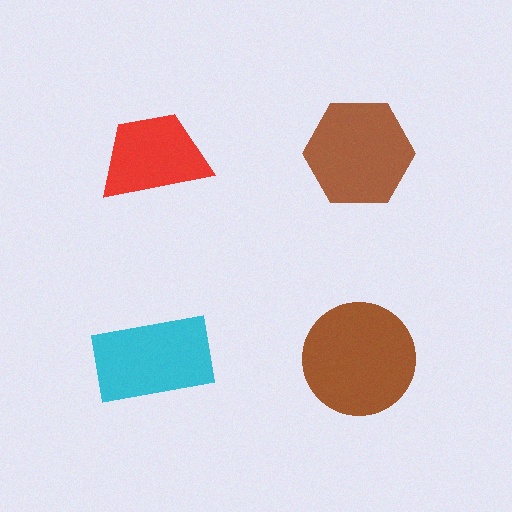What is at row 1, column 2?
A brown hexagon.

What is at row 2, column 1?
A cyan rectangle.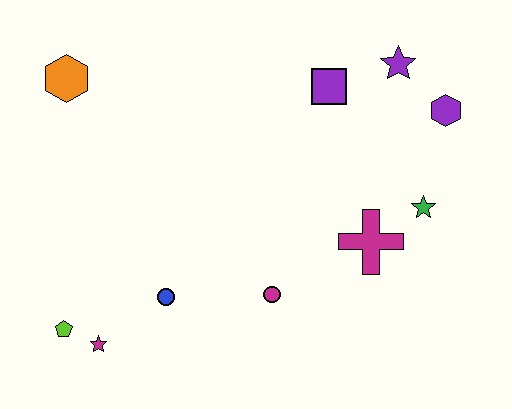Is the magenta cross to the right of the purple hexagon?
No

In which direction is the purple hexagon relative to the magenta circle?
The purple hexagon is above the magenta circle.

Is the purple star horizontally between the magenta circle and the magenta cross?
No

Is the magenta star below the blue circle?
Yes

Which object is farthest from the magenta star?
The purple hexagon is farthest from the magenta star.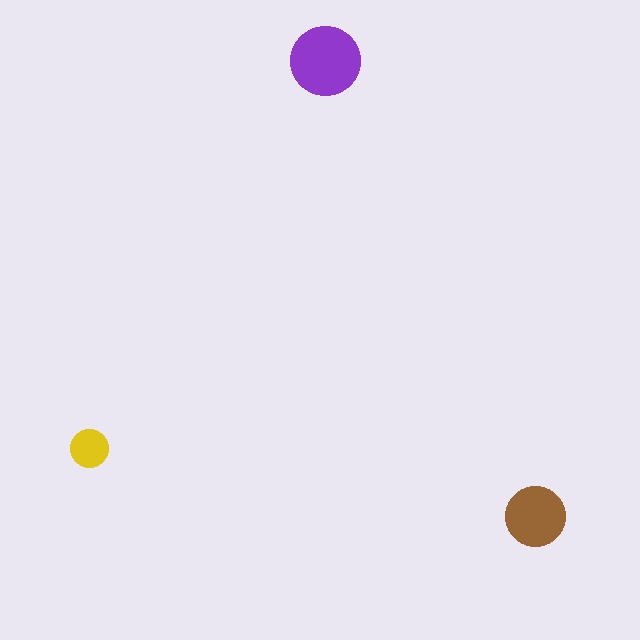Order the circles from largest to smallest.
the purple one, the brown one, the yellow one.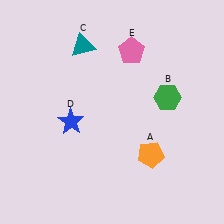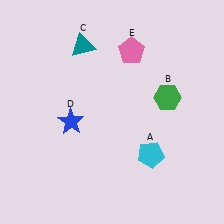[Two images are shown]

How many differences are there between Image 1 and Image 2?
There is 1 difference between the two images.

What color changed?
The pentagon (A) changed from orange in Image 1 to cyan in Image 2.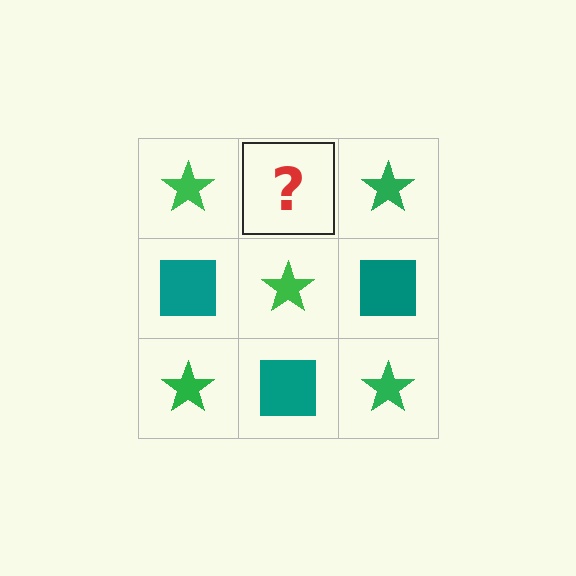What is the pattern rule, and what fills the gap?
The rule is that it alternates green star and teal square in a checkerboard pattern. The gap should be filled with a teal square.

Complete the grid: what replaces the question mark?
The question mark should be replaced with a teal square.